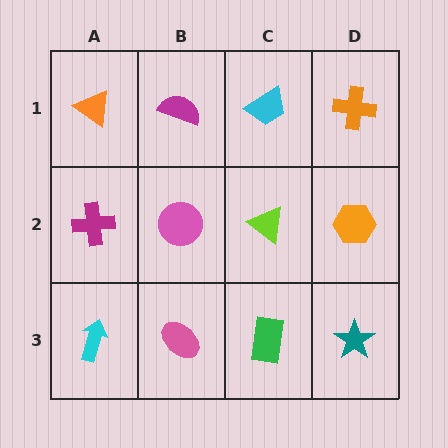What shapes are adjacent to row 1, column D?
An orange hexagon (row 2, column D), a cyan trapezoid (row 1, column C).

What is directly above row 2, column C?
A cyan trapezoid.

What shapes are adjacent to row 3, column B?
A pink circle (row 2, column B), a cyan arrow (row 3, column A), a green rectangle (row 3, column C).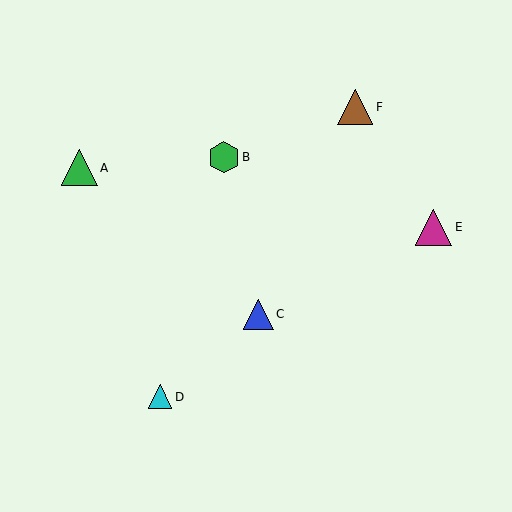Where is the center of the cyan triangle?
The center of the cyan triangle is at (160, 397).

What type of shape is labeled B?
Shape B is a green hexagon.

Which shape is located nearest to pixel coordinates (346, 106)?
The brown triangle (labeled F) at (355, 107) is nearest to that location.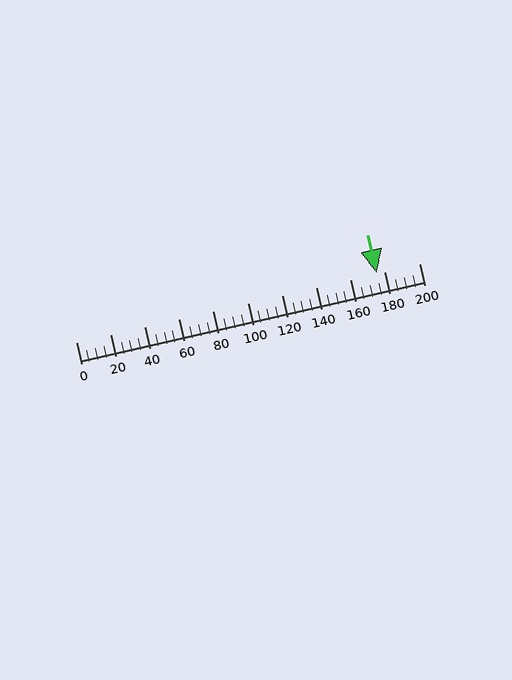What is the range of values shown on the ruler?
The ruler shows values from 0 to 200.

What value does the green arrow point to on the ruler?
The green arrow points to approximately 175.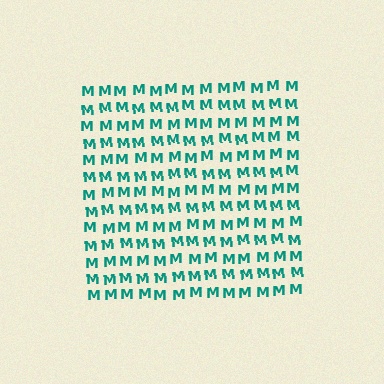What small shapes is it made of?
It is made of small letter M's.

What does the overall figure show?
The overall figure shows a square.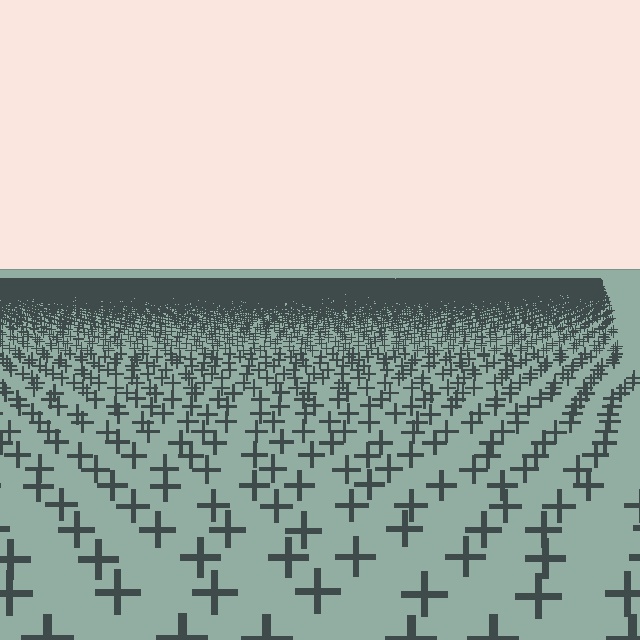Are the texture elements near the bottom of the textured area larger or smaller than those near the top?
Larger. Near the bottom, elements are closer to the viewer and appear at a bigger on-screen size.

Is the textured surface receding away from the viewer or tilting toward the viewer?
The surface is receding away from the viewer. Texture elements get smaller and denser toward the top.